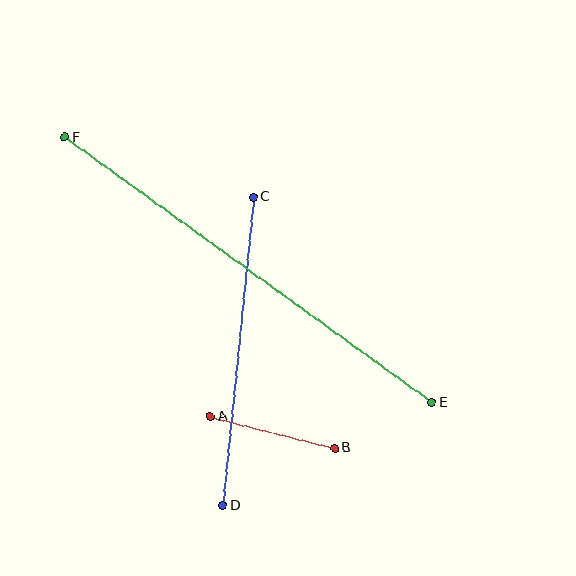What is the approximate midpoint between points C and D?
The midpoint is at approximately (238, 351) pixels.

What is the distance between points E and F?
The distance is approximately 453 pixels.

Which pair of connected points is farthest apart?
Points E and F are farthest apart.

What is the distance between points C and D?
The distance is approximately 310 pixels.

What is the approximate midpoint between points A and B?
The midpoint is at approximately (272, 432) pixels.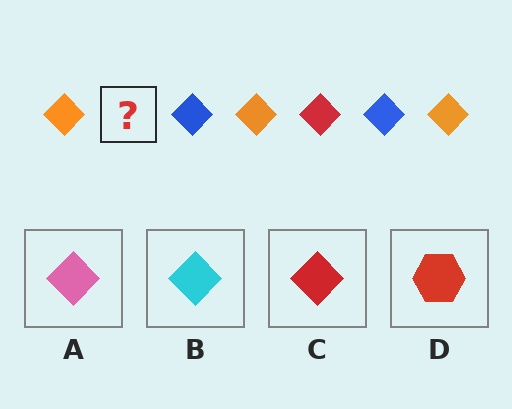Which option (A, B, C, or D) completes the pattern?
C.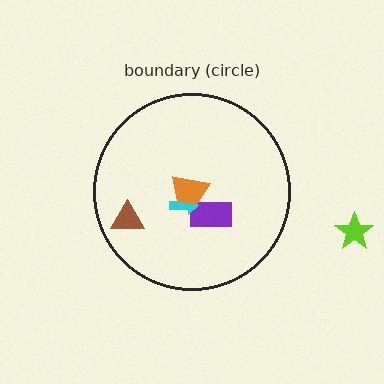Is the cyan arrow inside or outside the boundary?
Inside.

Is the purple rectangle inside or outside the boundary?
Inside.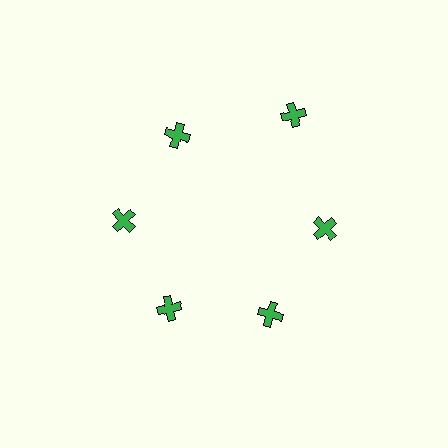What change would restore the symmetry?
The symmetry would be restored by moving it inward, back onto the ring so that all 6 crosses sit at equal angles and equal distance from the center.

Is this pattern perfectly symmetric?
No. The 6 green crosses are arranged in a ring, but one element near the 1 o'clock position is pushed outward from the center, breaking the 6-fold rotational symmetry.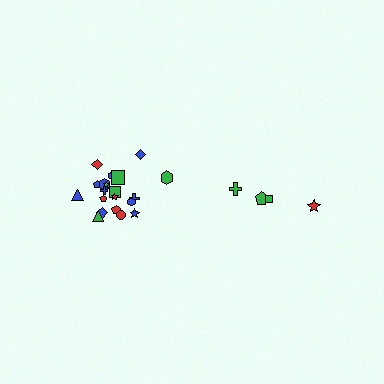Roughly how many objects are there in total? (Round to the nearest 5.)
Roughly 25 objects in total.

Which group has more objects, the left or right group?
The left group.